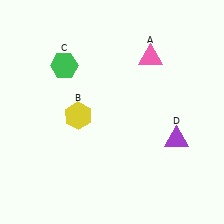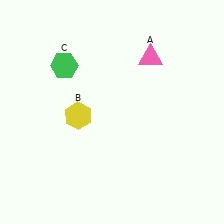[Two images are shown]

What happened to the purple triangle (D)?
The purple triangle (D) was removed in Image 2. It was in the bottom-right area of Image 1.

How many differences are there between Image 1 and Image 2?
There is 1 difference between the two images.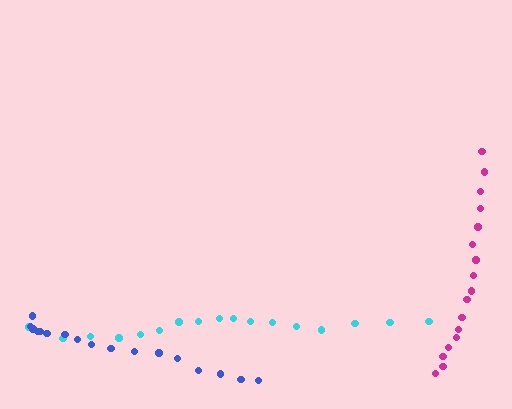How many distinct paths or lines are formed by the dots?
There are 3 distinct paths.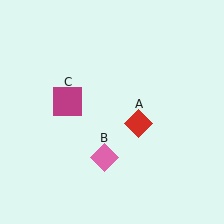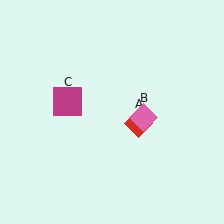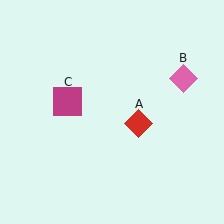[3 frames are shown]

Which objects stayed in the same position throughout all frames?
Red diamond (object A) and magenta square (object C) remained stationary.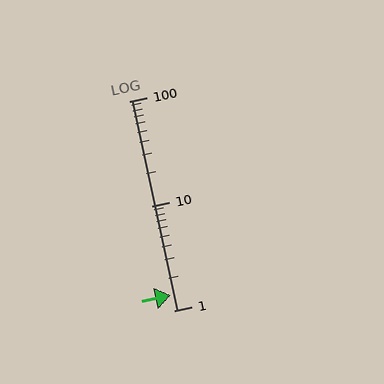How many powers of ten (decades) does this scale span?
The scale spans 2 decades, from 1 to 100.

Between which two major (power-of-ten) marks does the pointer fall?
The pointer is between 1 and 10.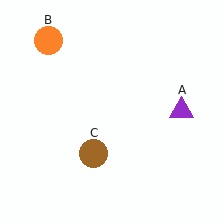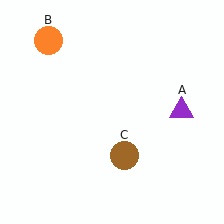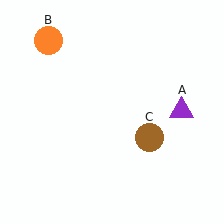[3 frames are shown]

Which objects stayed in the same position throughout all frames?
Purple triangle (object A) and orange circle (object B) remained stationary.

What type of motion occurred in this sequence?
The brown circle (object C) rotated counterclockwise around the center of the scene.